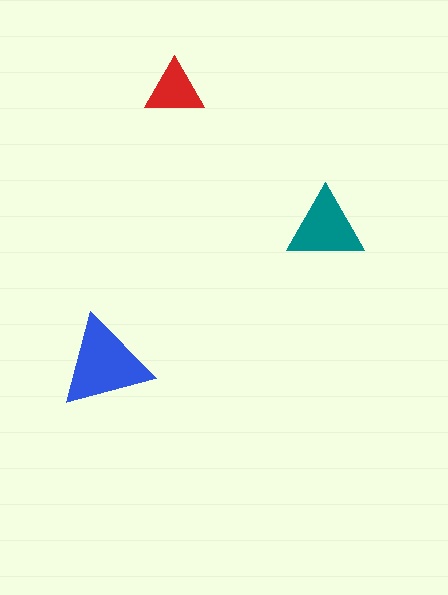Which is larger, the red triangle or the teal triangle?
The teal one.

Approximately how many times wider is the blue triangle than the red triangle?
About 1.5 times wider.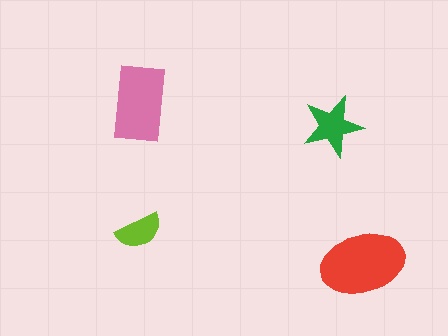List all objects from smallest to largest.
The lime semicircle, the green star, the pink rectangle, the red ellipse.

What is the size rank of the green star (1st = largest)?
3rd.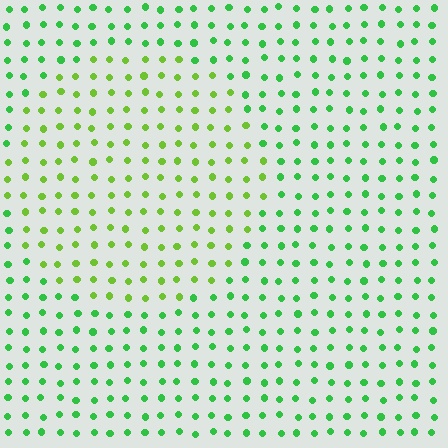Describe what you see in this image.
The image is filled with small green elements in a uniform arrangement. A circle-shaped region is visible where the elements are tinted to a slightly different hue, forming a subtle color boundary.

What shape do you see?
I see a circle.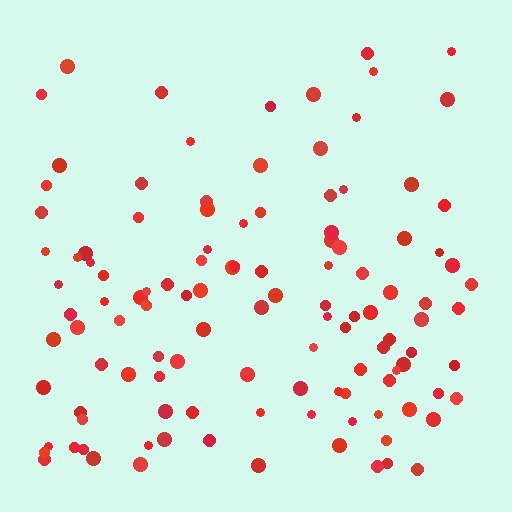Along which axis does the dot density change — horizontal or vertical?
Vertical.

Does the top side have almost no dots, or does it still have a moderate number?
Still a moderate number, just noticeably fewer than the bottom.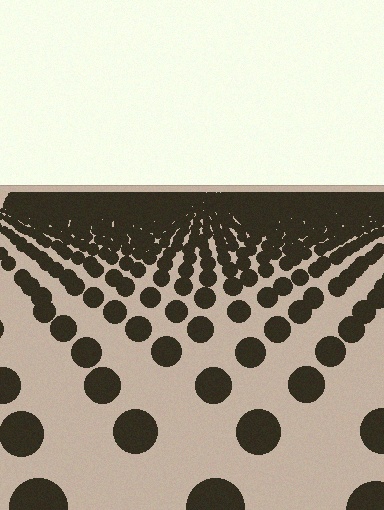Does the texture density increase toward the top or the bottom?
Density increases toward the top.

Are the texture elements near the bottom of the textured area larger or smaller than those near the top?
Larger. Near the bottom, elements are closer to the viewer and appear at a bigger on-screen size.